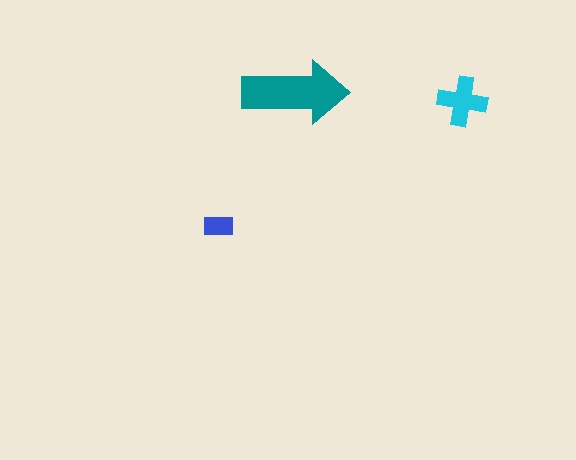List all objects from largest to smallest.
The teal arrow, the cyan cross, the blue rectangle.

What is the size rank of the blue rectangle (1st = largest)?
3rd.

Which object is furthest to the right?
The cyan cross is rightmost.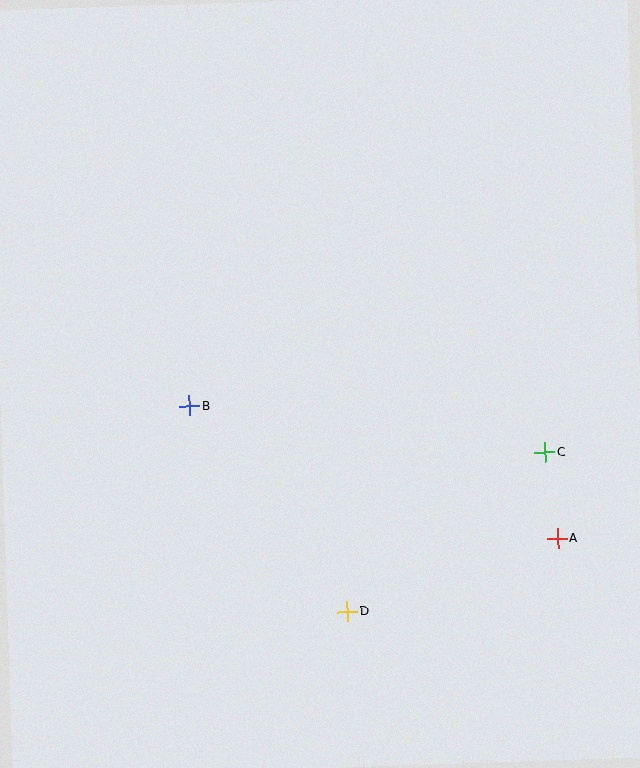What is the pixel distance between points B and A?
The distance between B and A is 391 pixels.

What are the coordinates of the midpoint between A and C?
The midpoint between A and C is at (551, 495).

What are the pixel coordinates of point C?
Point C is at (545, 452).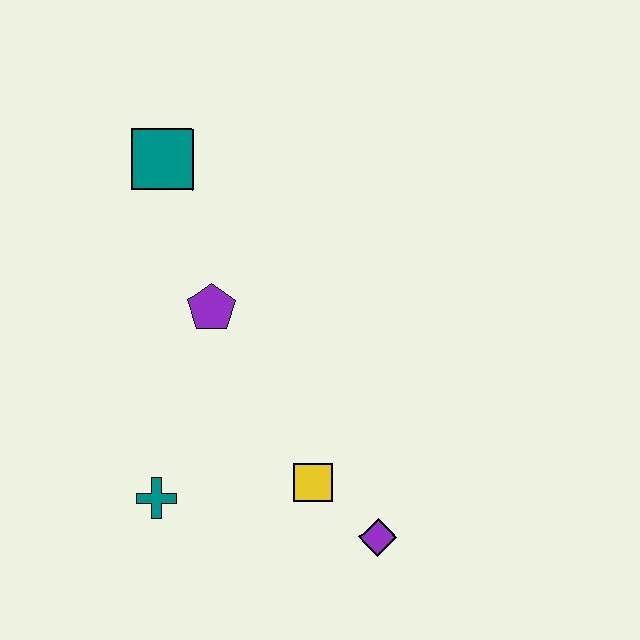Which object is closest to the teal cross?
The yellow square is closest to the teal cross.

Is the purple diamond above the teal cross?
No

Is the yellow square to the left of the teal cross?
No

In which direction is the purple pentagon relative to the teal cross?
The purple pentagon is above the teal cross.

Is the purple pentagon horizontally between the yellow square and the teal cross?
Yes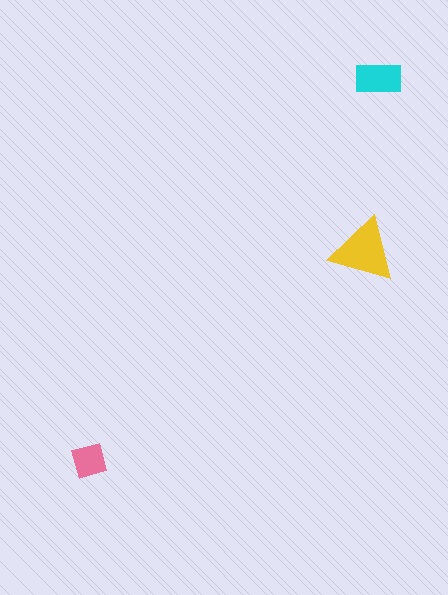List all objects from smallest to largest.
The pink square, the cyan rectangle, the yellow triangle.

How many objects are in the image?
There are 3 objects in the image.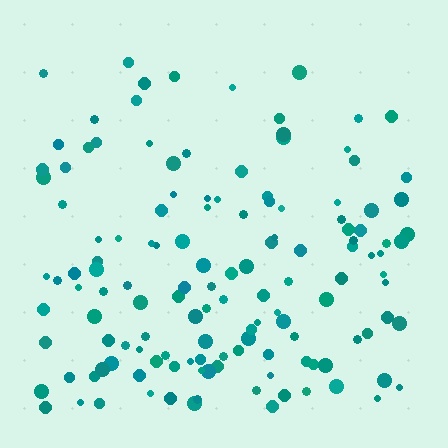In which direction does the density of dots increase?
From top to bottom, with the bottom side densest.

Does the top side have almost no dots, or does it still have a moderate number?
Still a moderate number, just noticeably fewer than the bottom.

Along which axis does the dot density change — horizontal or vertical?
Vertical.